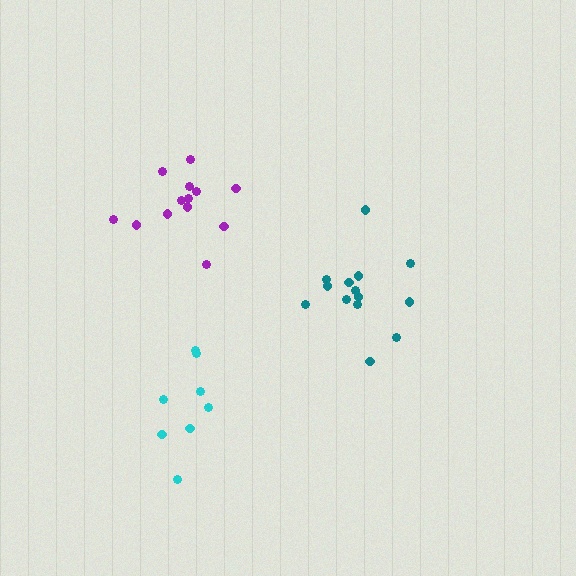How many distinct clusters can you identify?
There are 3 distinct clusters.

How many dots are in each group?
Group 1: 13 dots, Group 2: 14 dots, Group 3: 8 dots (35 total).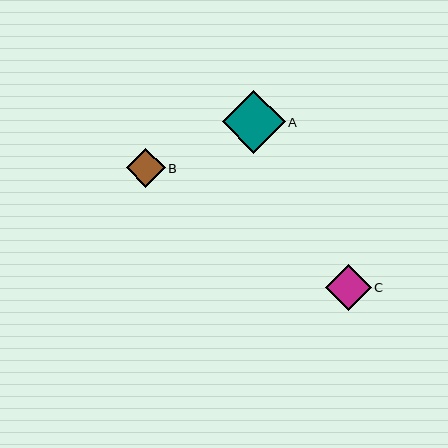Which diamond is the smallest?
Diamond B is the smallest with a size of approximately 39 pixels.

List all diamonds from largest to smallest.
From largest to smallest: A, C, B.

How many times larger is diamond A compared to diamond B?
Diamond A is approximately 1.6 times the size of diamond B.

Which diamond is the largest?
Diamond A is the largest with a size of approximately 63 pixels.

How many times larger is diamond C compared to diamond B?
Diamond C is approximately 1.2 times the size of diamond B.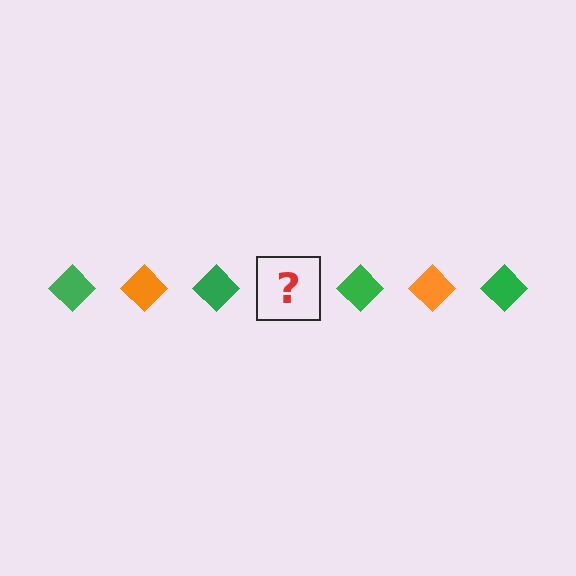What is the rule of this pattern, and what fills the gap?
The rule is that the pattern cycles through green, orange diamonds. The gap should be filled with an orange diamond.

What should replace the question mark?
The question mark should be replaced with an orange diamond.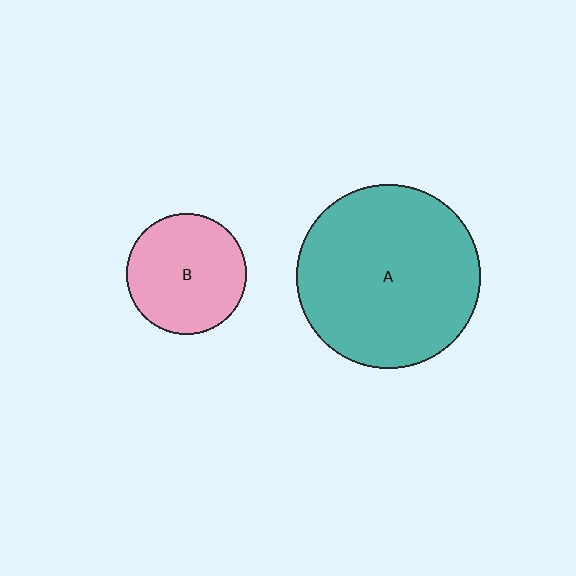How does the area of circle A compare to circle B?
Approximately 2.3 times.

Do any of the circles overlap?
No, none of the circles overlap.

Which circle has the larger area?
Circle A (teal).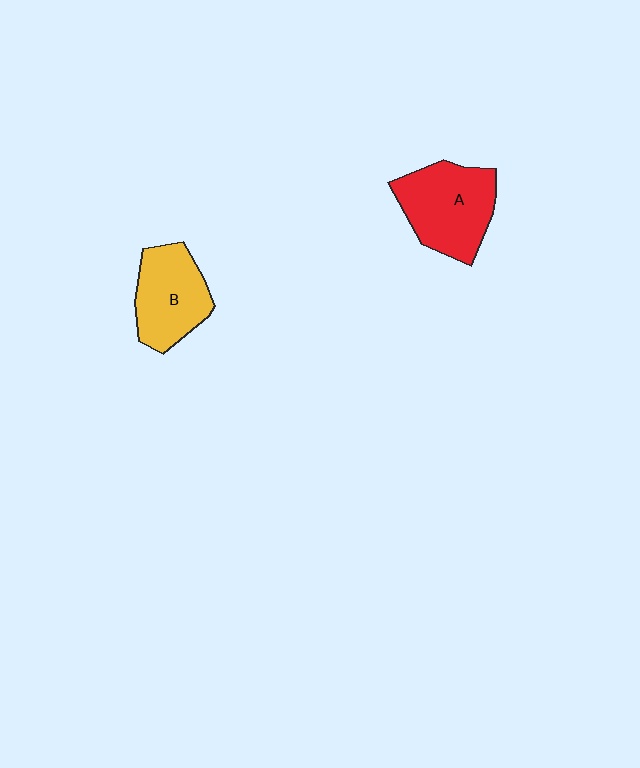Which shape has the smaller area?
Shape B (yellow).